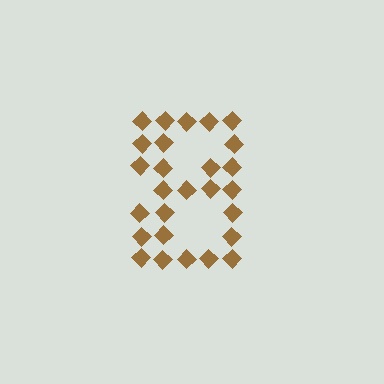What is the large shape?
The large shape is the digit 8.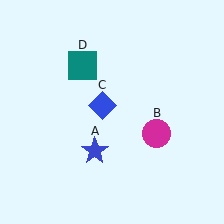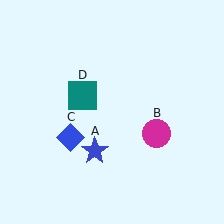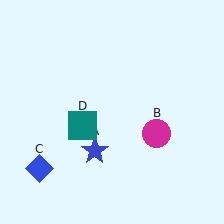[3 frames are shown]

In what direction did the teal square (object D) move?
The teal square (object D) moved down.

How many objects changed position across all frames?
2 objects changed position: blue diamond (object C), teal square (object D).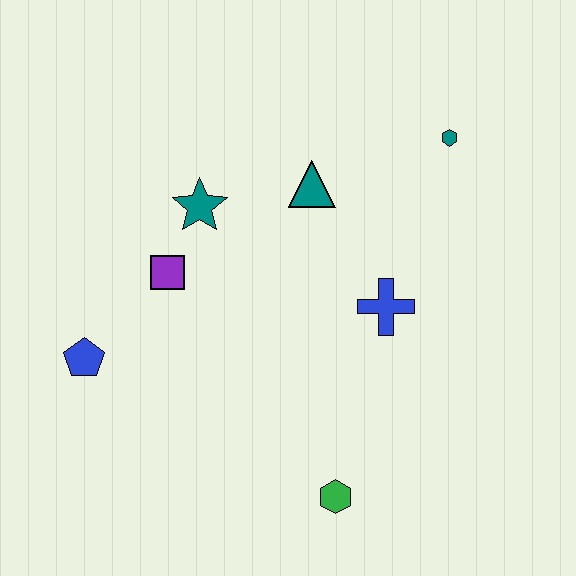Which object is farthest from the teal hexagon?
The blue pentagon is farthest from the teal hexagon.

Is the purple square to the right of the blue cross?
No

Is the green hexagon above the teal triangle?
No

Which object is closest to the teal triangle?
The teal star is closest to the teal triangle.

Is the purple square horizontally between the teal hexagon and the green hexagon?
No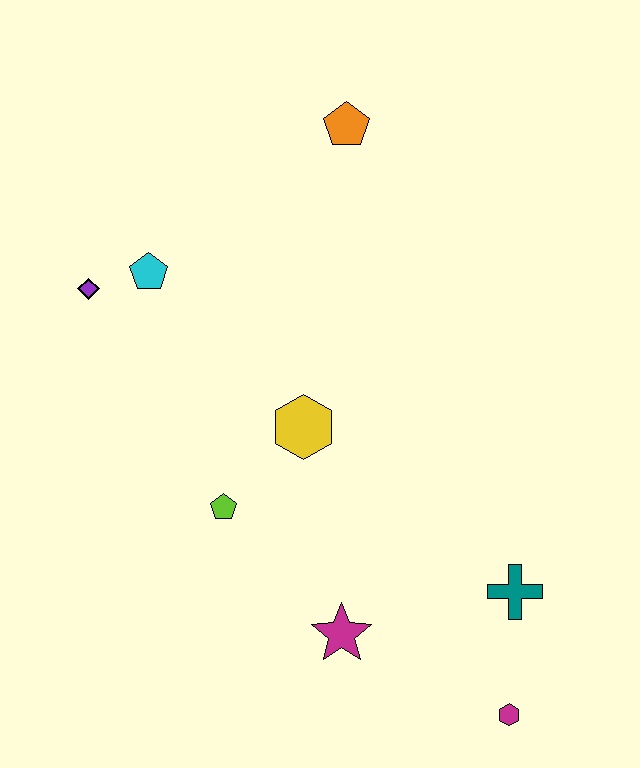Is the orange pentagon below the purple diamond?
No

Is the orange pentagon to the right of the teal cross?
No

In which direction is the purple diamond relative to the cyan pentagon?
The purple diamond is to the left of the cyan pentagon.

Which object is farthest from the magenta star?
The orange pentagon is farthest from the magenta star.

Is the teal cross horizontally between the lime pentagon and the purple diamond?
No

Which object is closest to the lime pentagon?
The yellow hexagon is closest to the lime pentagon.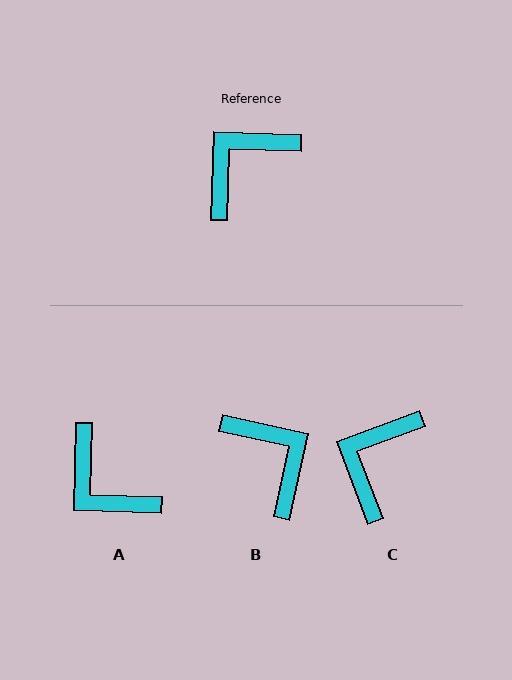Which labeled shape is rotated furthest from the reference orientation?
B, about 101 degrees away.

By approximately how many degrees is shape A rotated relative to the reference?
Approximately 90 degrees counter-clockwise.